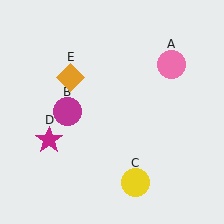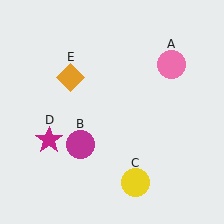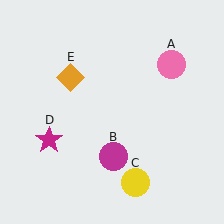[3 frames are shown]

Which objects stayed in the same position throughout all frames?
Pink circle (object A) and yellow circle (object C) and magenta star (object D) and orange diamond (object E) remained stationary.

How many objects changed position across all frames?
1 object changed position: magenta circle (object B).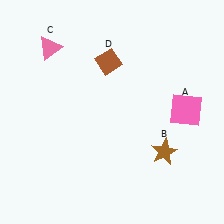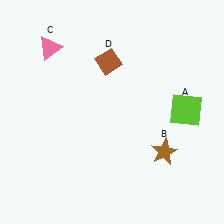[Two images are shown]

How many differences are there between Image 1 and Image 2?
There is 1 difference between the two images.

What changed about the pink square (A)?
In Image 1, A is pink. In Image 2, it changed to lime.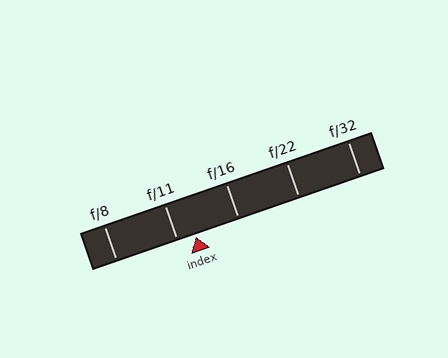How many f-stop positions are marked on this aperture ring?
There are 5 f-stop positions marked.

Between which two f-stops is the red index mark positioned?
The index mark is between f/11 and f/16.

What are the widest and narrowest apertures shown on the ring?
The widest aperture shown is f/8 and the narrowest is f/32.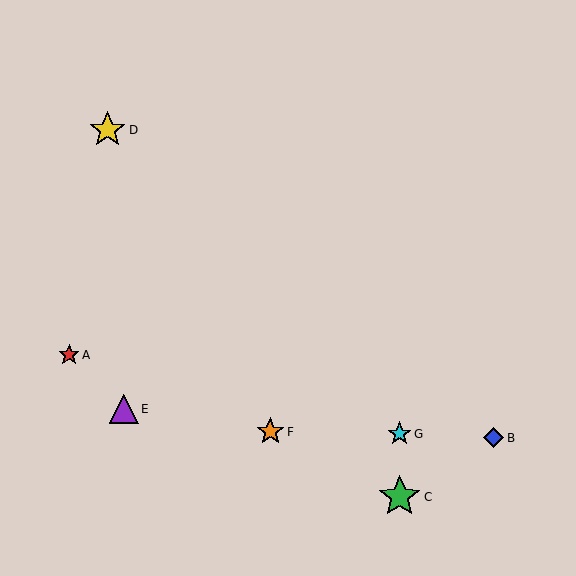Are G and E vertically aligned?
No, G is at x≈400 and E is at x≈124.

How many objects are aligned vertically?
2 objects (C, G) are aligned vertically.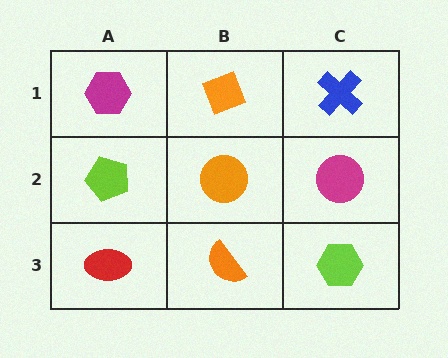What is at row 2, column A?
A lime pentagon.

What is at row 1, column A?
A magenta hexagon.